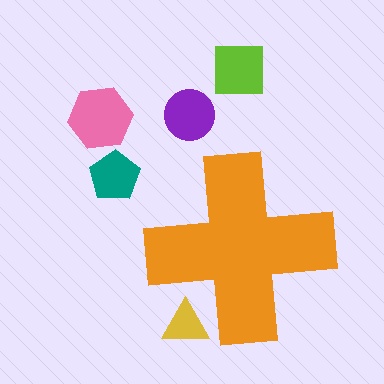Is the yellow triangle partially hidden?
Yes, the yellow triangle is partially hidden behind the orange cross.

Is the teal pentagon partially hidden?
No, the teal pentagon is fully visible.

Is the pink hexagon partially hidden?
No, the pink hexagon is fully visible.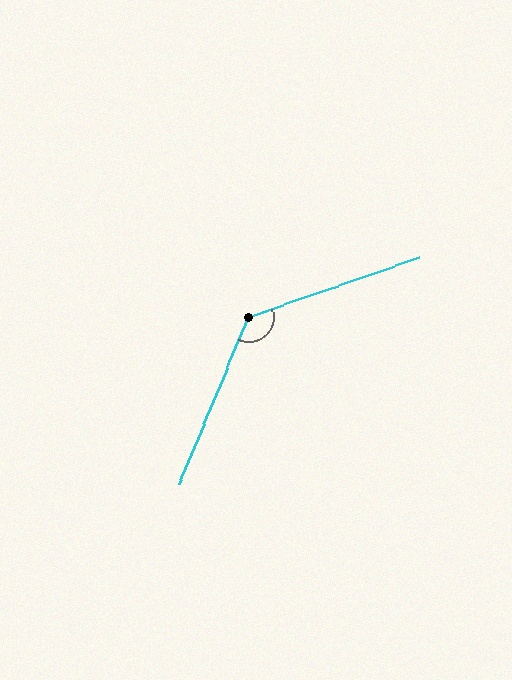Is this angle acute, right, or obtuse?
It is obtuse.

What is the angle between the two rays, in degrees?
Approximately 132 degrees.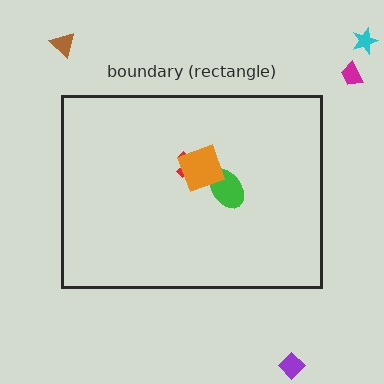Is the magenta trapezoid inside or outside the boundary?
Outside.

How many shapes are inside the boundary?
3 inside, 4 outside.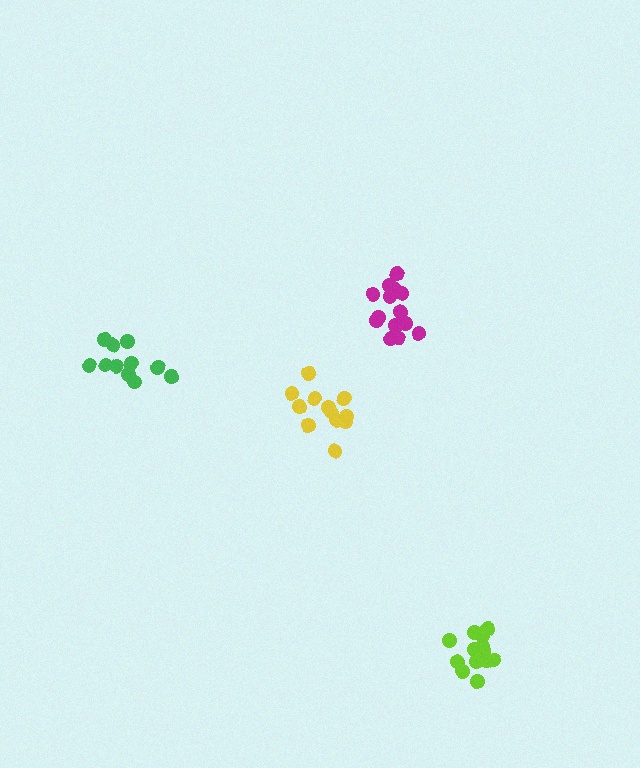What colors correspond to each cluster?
The clusters are colored: green, yellow, lime, magenta.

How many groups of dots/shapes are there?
There are 4 groups.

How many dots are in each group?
Group 1: 11 dots, Group 2: 12 dots, Group 3: 13 dots, Group 4: 14 dots (50 total).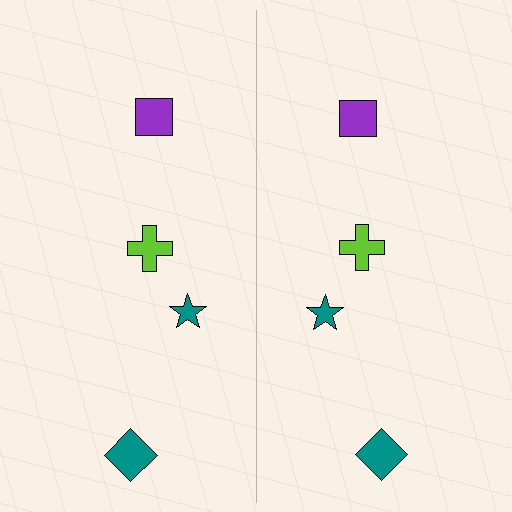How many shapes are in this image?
There are 8 shapes in this image.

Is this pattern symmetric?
Yes, this pattern has bilateral (reflection) symmetry.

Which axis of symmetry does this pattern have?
The pattern has a vertical axis of symmetry running through the center of the image.